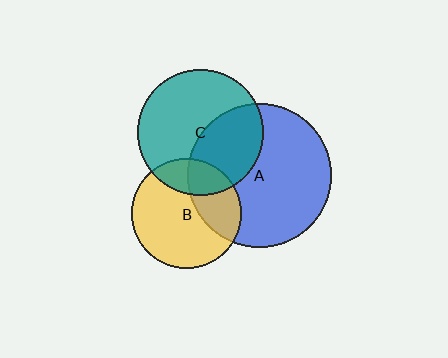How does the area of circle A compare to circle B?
Approximately 1.7 times.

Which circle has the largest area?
Circle A (blue).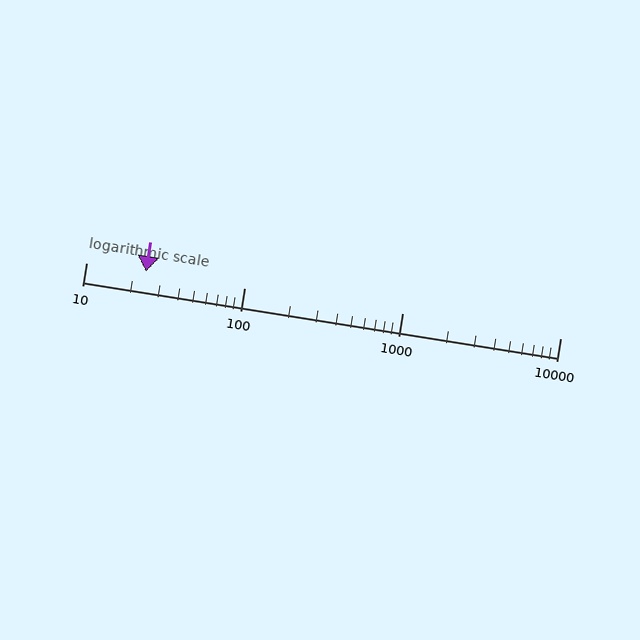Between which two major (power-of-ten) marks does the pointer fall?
The pointer is between 10 and 100.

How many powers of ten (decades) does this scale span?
The scale spans 3 decades, from 10 to 10000.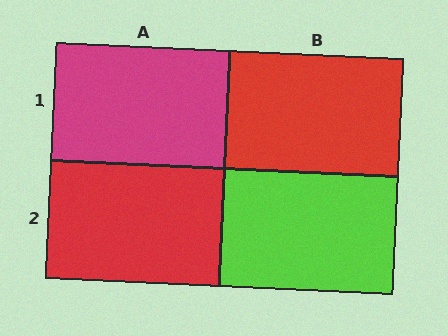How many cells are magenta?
1 cell is magenta.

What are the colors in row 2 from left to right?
Red, lime.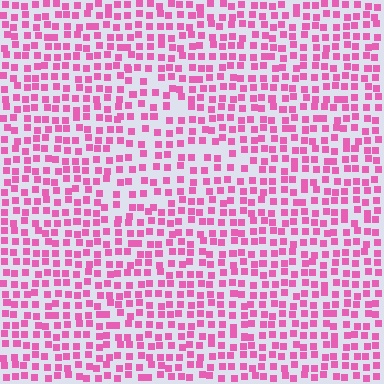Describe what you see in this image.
The image contains small pink elements arranged at two different densities. A triangle-shaped region is visible where the elements are less densely packed than the surrounding area.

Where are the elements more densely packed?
The elements are more densely packed outside the triangle boundary.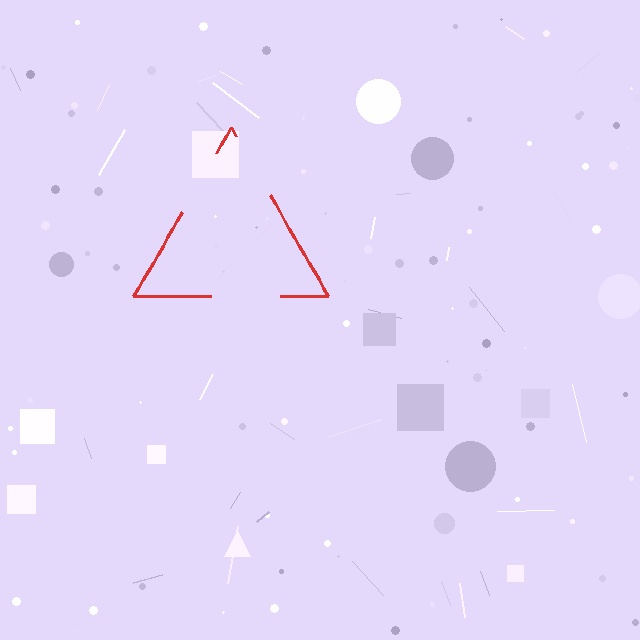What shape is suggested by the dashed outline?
The dashed outline suggests a triangle.